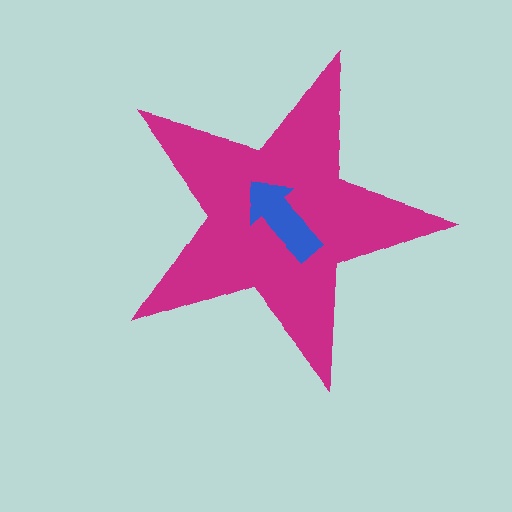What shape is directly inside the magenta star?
The blue arrow.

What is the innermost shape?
The blue arrow.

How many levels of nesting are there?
2.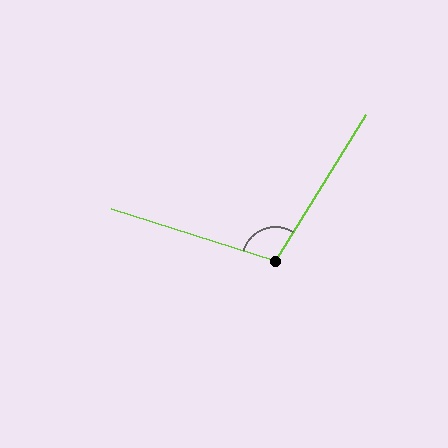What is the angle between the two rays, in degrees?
Approximately 104 degrees.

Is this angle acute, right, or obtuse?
It is obtuse.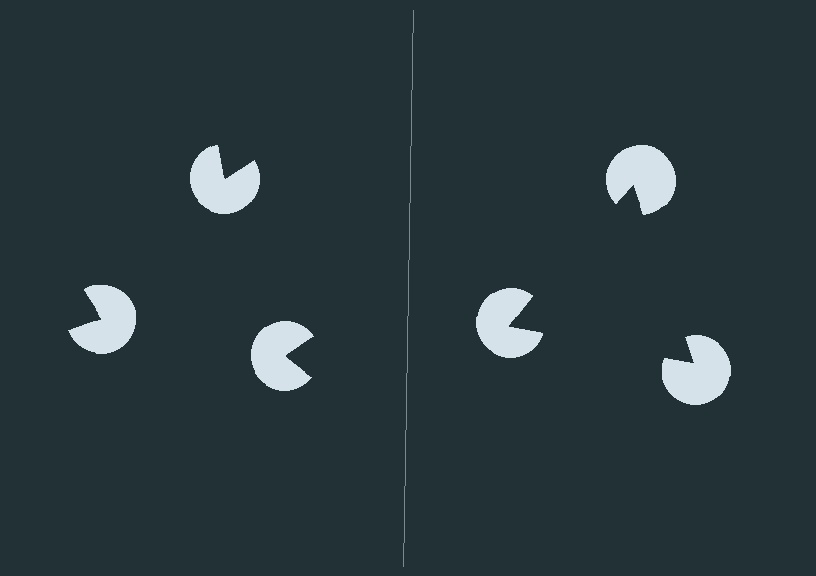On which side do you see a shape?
An illusory triangle appears on the right side. On the left side the wedge cuts are rotated, so no coherent shape forms.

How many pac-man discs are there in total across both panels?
6 — 3 on each side.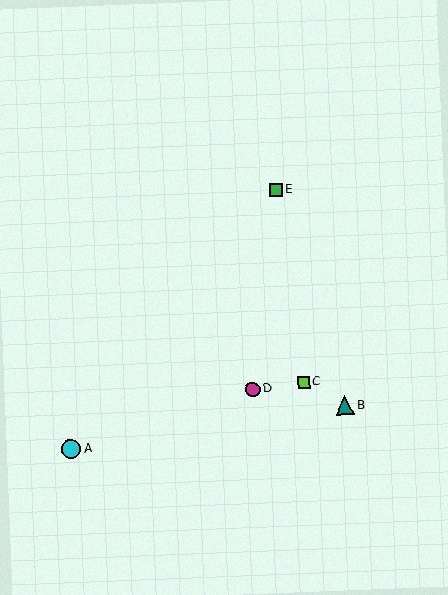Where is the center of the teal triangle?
The center of the teal triangle is at (345, 406).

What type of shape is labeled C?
Shape C is a lime square.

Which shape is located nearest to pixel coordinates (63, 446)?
The cyan circle (labeled A) at (71, 449) is nearest to that location.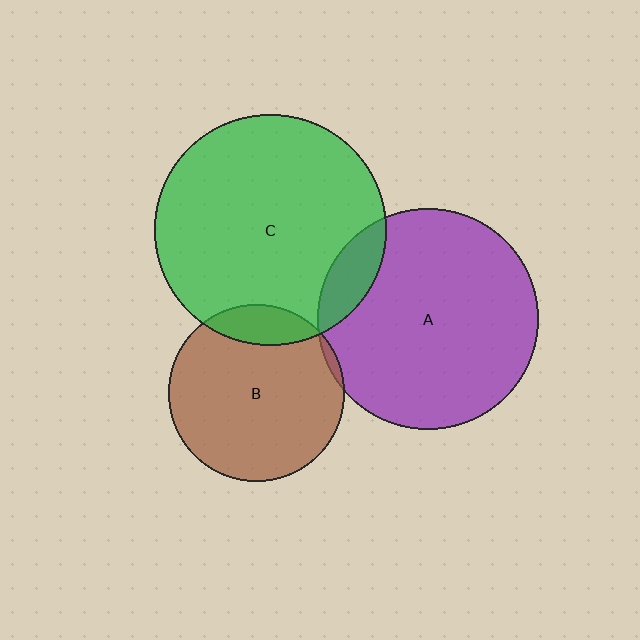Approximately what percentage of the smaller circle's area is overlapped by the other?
Approximately 10%.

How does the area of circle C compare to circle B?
Approximately 1.7 times.